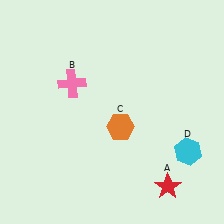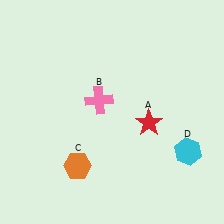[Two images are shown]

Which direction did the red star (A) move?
The red star (A) moved up.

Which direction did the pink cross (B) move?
The pink cross (B) moved right.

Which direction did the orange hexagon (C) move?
The orange hexagon (C) moved left.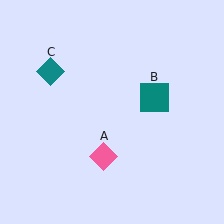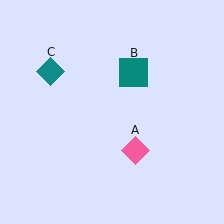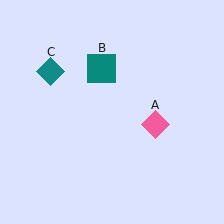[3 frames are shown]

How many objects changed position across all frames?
2 objects changed position: pink diamond (object A), teal square (object B).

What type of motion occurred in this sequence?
The pink diamond (object A), teal square (object B) rotated counterclockwise around the center of the scene.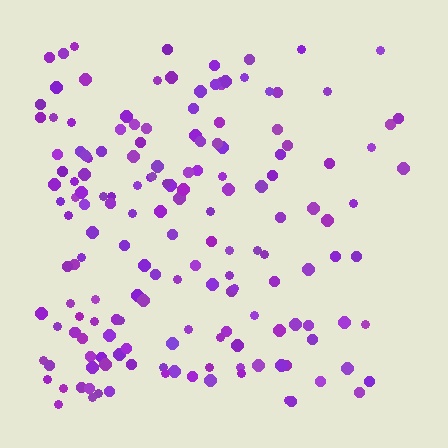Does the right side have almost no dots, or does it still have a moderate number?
Still a moderate number, just noticeably fewer than the left.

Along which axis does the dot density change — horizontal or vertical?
Horizontal.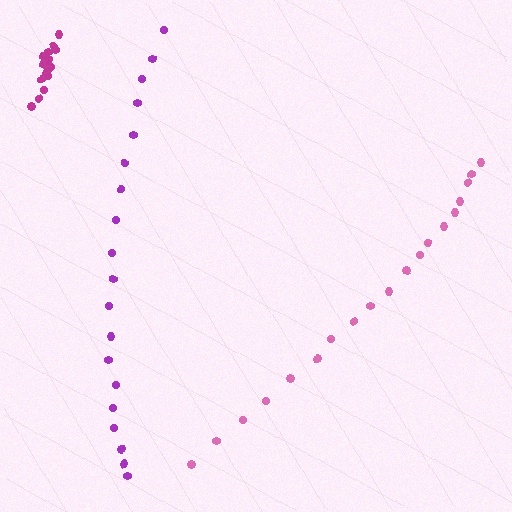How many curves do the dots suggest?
There are 3 distinct paths.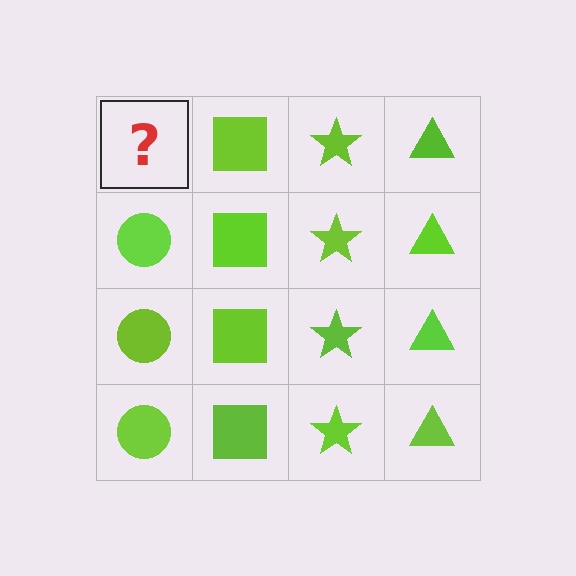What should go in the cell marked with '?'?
The missing cell should contain a lime circle.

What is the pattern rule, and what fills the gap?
The rule is that each column has a consistent shape. The gap should be filled with a lime circle.